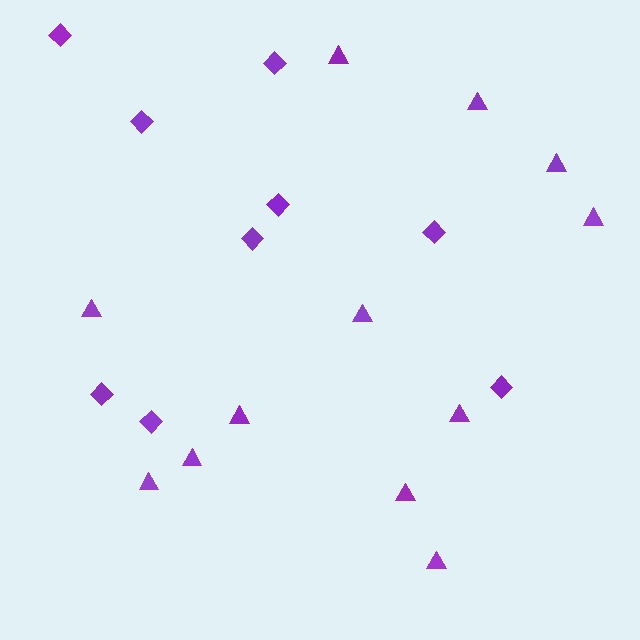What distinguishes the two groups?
There are 2 groups: one group of triangles (12) and one group of diamonds (9).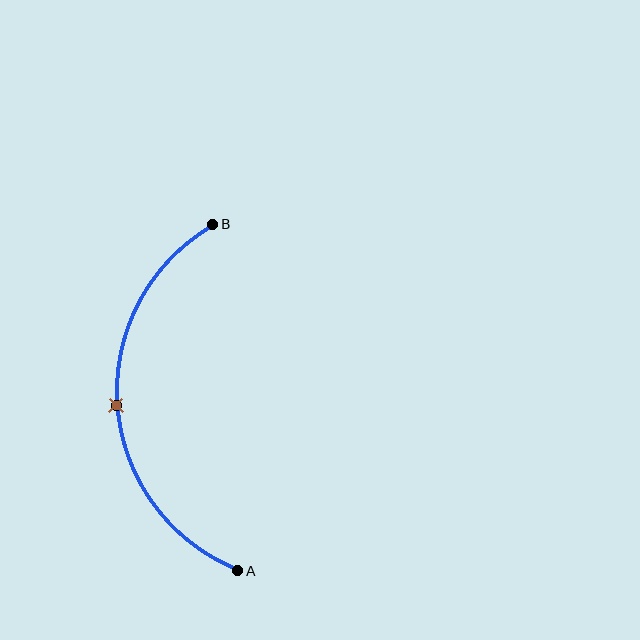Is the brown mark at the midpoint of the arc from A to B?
Yes. The brown mark lies on the arc at equal arc-length from both A and B — it is the arc midpoint.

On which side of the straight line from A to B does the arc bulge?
The arc bulges to the left of the straight line connecting A and B.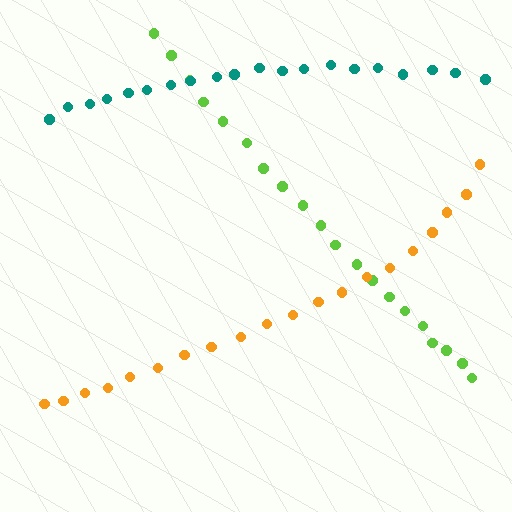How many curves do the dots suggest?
There are 3 distinct paths.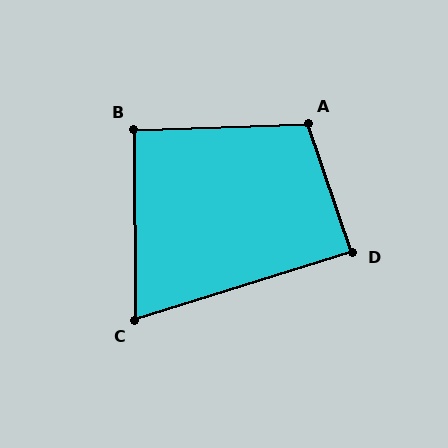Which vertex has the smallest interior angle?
C, at approximately 73 degrees.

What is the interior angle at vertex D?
Approximately 89 degrees (approximately right).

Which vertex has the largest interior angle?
A, at approximately 107 degrees.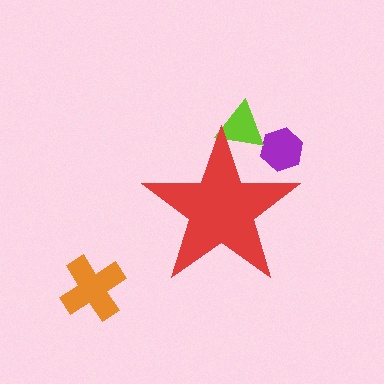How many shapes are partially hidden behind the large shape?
2 shapes are partially hidden.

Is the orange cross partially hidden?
No, the orange cross is fully visible.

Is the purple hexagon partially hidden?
Yes, the purple hexagon is partially hidden behind the red star.